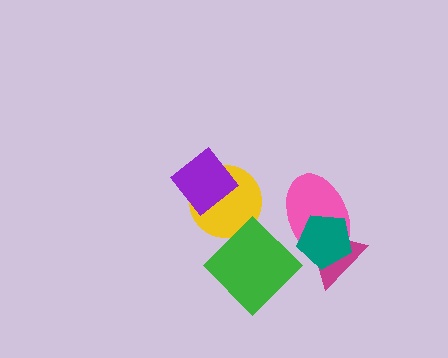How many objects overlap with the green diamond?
2 objects overlap with the green diamond.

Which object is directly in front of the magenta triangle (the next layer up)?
The pink ellipse is directly in front of the magenta triangle.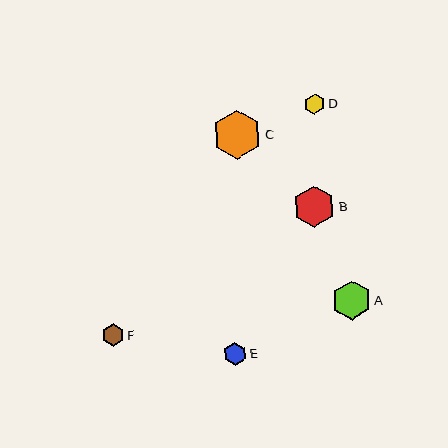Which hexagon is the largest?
Hexagon C is the largest with a size of approximately 49 pixels.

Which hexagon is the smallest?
Hexagon D is the smallest with a size of approximately 20 pixels.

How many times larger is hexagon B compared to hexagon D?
Hexagon B is approximately 2.0 times the size of hexagon D.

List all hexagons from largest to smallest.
From largest to smallest: C, B, A, E, F, D.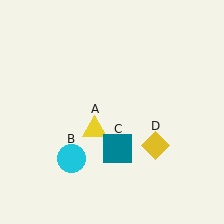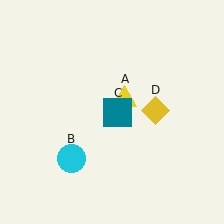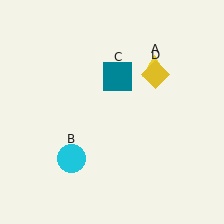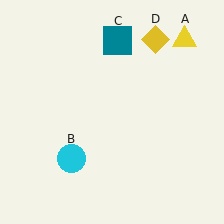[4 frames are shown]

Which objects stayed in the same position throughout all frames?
Cyan circle (object B) remained stationary.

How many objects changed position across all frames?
3 objects changed position: yellow triangle (object A), teal square (object C), yellow diamond (object D).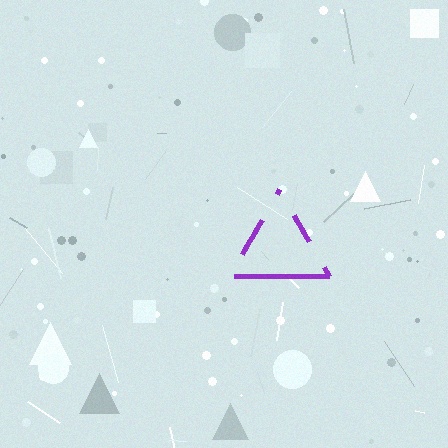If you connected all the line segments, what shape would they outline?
They would outline a triangle.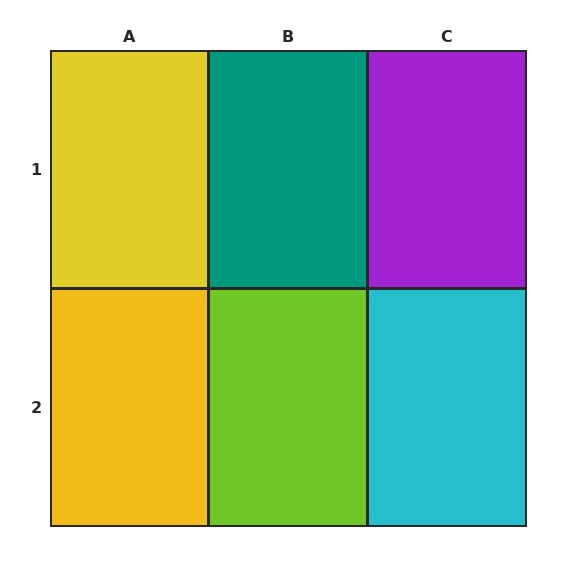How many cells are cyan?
1 cell is cyan.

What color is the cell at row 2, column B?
Lime.